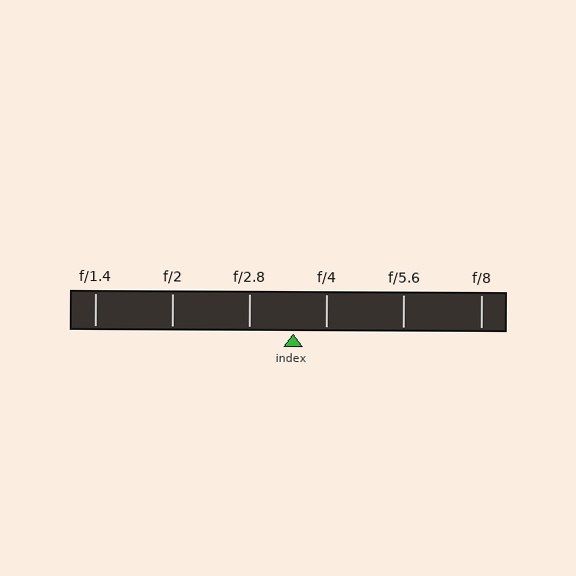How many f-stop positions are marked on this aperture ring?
There are 6 f-stop positions marked.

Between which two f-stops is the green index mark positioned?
The index mark is between f/2.8 and f/4.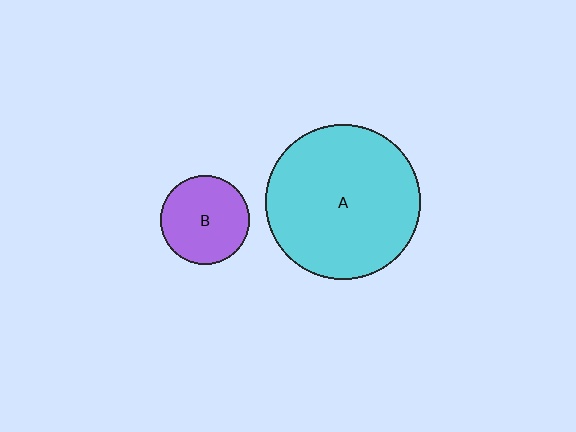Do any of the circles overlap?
No, none of the circles overlap.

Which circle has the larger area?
Circle A (cyan).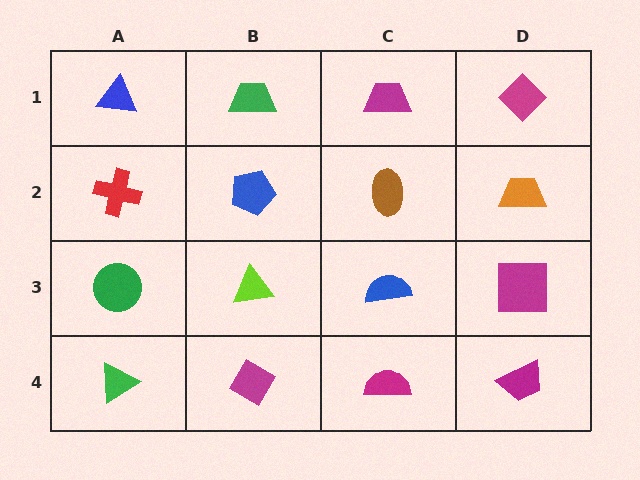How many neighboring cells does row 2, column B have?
4.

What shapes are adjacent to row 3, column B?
A blue pentagon (row 2, column B), a magenta diamond (row 4, column B), a green circle (row 3, column A), a blue semicircle (row 3, column C).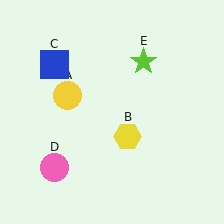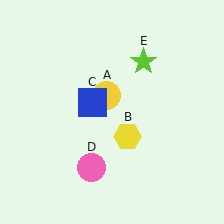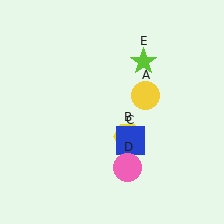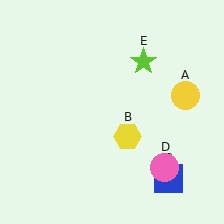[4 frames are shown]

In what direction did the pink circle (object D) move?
The pink circle (object D) moved right.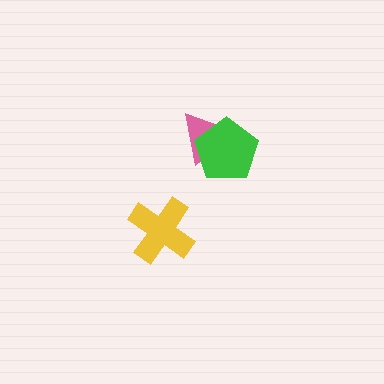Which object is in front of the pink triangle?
The green pentagon is in front of the pink triangle.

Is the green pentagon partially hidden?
No, no other shape covers it.